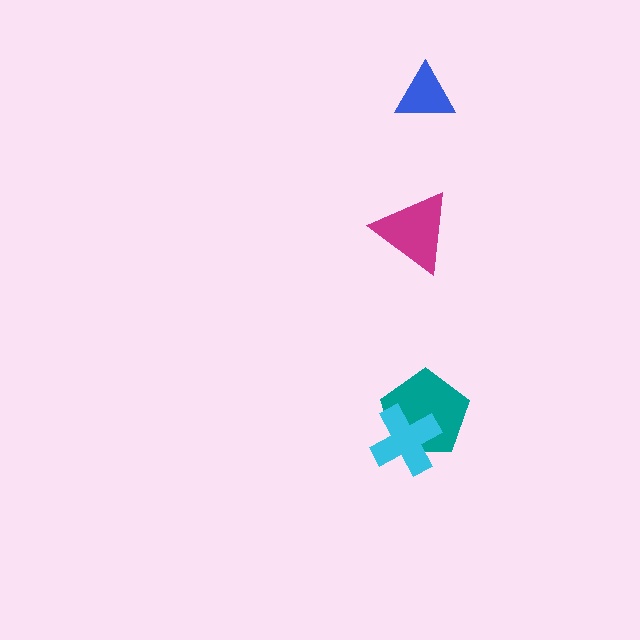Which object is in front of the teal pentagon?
The cyan cross is in front of the teal pentagon.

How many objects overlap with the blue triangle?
0 objects overlap with the blue triangle.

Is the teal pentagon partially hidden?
Yes, it is partially covered by another shape.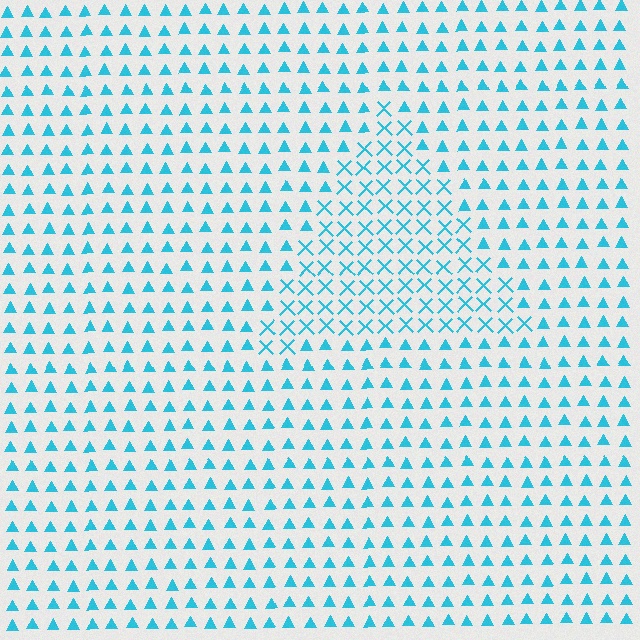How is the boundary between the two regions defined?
The boundary is defined by a change in element shape: X marks inside vs. triangles outside. All elements share the same color and spacing.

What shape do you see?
I see a triangle.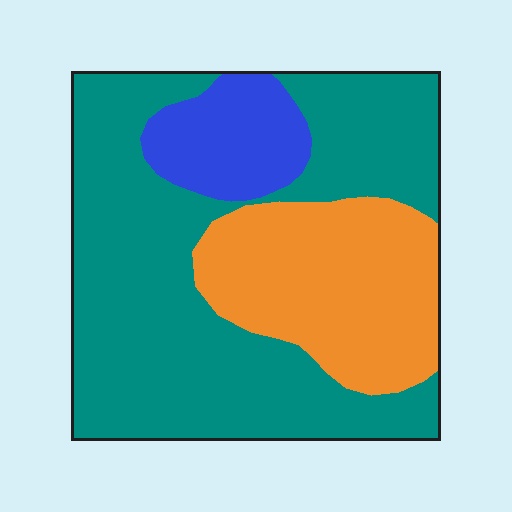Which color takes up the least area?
Blue, at roughly 10%.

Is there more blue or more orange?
Orange.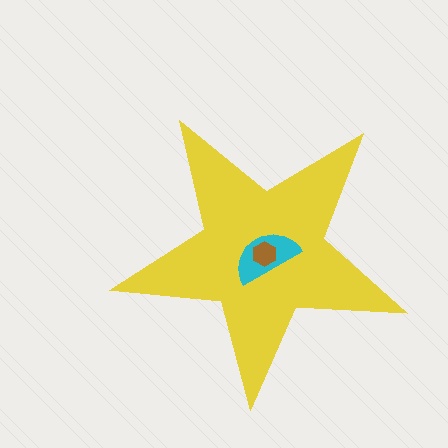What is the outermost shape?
The yellow star.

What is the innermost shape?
The brown hexagon.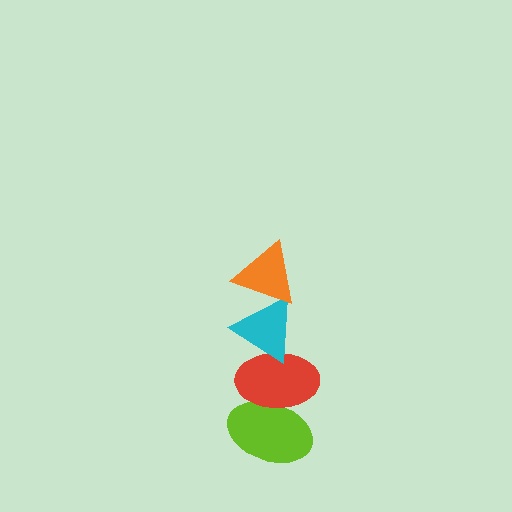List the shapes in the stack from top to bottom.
From top to bottom: the orange triangle, the cyan triangle, the red ellipse, the lime ellipse.